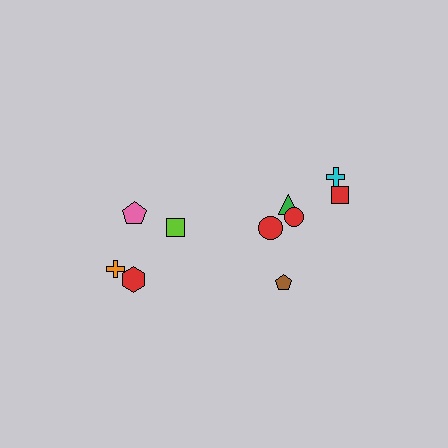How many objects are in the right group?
There are 6 objects.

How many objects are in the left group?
There are 4 objects.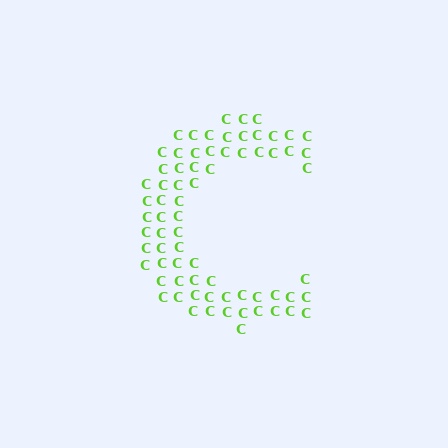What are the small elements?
The small elements are letter C's.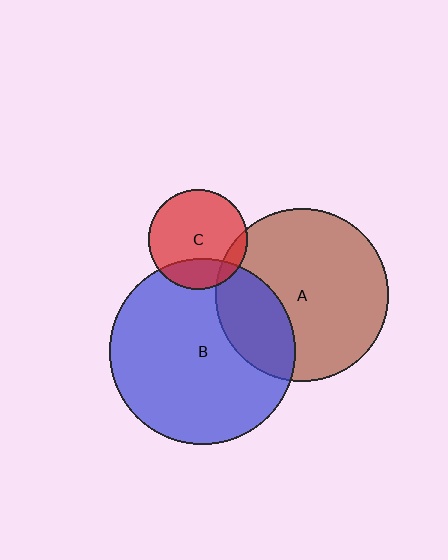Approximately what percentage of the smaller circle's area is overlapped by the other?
Approximately 20%.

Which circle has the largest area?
Circle B (blue).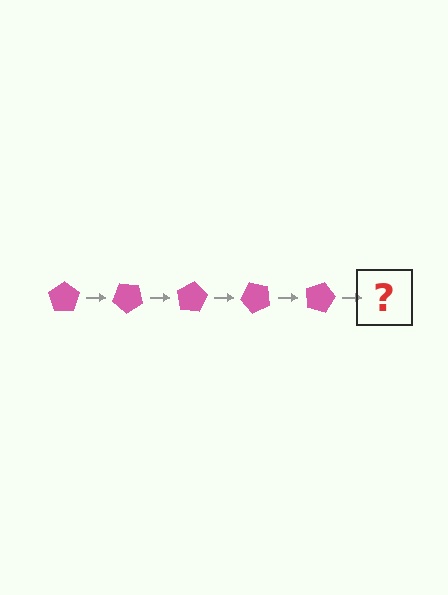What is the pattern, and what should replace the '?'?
The pattern is that the pentagon rotates 40 degrees each step. The '?' should be a pink pentagon rotated 200 degrees.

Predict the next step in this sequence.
The next step is a pink pentagon rotated 200 degrees.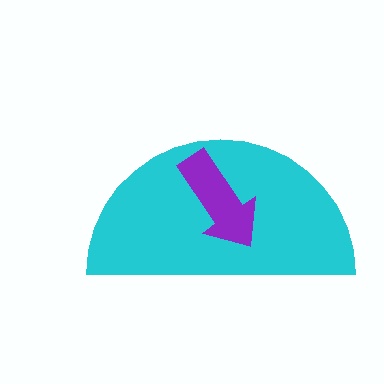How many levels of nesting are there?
2.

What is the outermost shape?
The cyan semicircle.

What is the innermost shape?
The purple arrow.